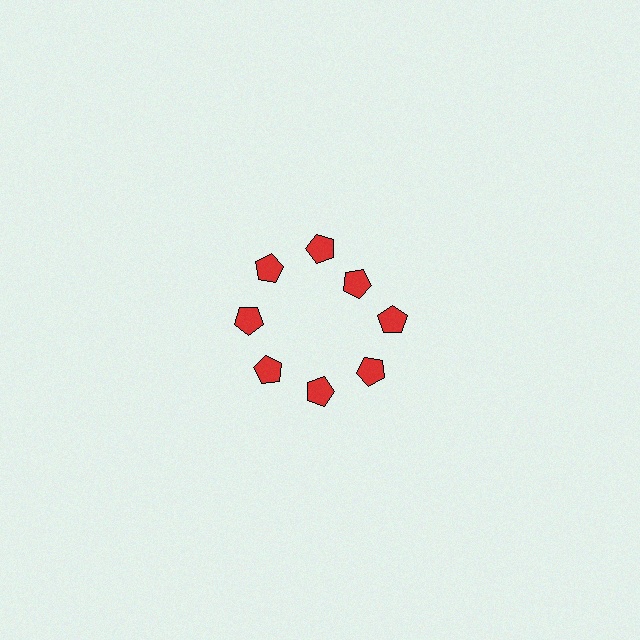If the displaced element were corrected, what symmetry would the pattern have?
It would have 8-fold rotational symmetry — the pattern would map onto itself every 45 degrees.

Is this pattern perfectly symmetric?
No. The 8 red pentagons are arranged in a ring, but one element near the 2 o'clock position is pulled inward toward the center, breaking the 8-fold rotational symmetry.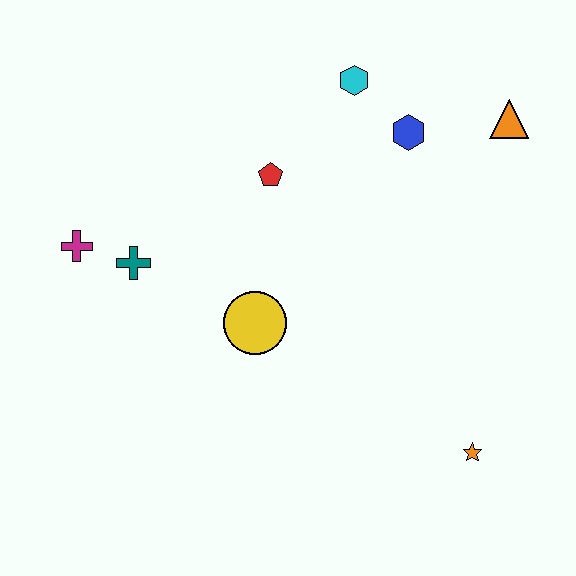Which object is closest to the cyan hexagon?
The blue hexagon is closest to the cyan hexagon.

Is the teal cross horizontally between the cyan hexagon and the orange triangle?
No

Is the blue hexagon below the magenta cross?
No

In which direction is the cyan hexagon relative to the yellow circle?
The cyan hexagon is above the yellow circle.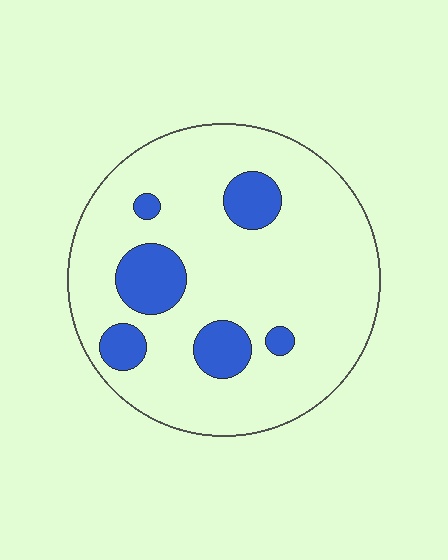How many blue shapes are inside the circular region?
6.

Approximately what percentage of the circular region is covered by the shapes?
Approximately 15%.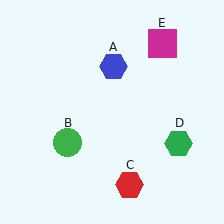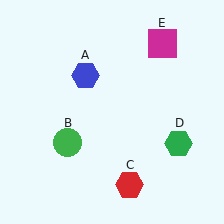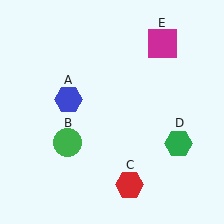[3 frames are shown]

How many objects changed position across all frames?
1 object changed position: blue hexagon (object A).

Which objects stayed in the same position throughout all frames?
Green circle (object B) and red hexagon (object C) and green hexagon (object D) and magenta square (object E) remained stationary.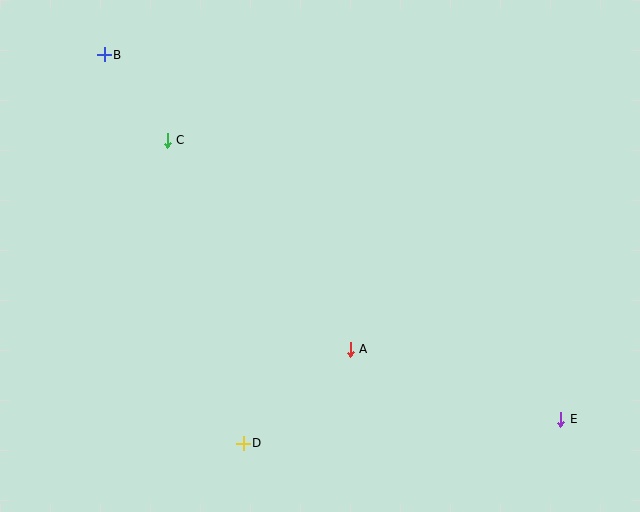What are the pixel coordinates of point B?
Point B is at (104, 55).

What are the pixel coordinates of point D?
Point D is at (243, 443).